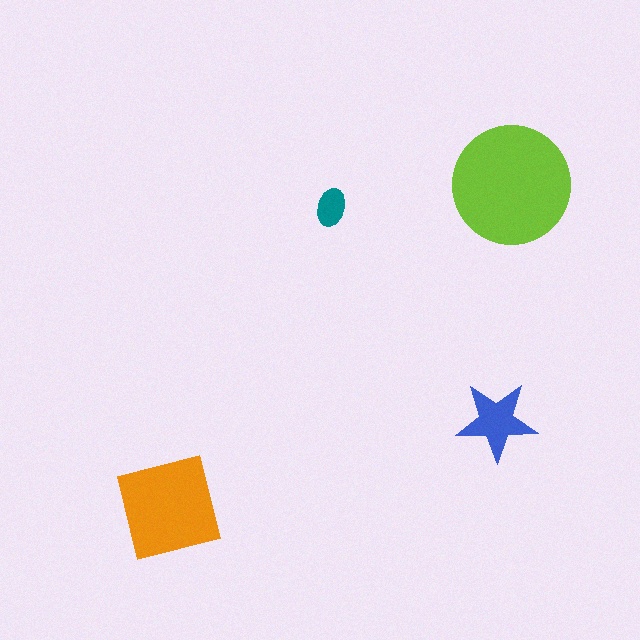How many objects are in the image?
There are 4 objects in the image.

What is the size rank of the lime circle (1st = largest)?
1st.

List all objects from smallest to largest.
The teal ellipse, the blue star, the orange square, the lime circle.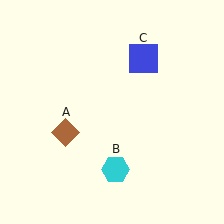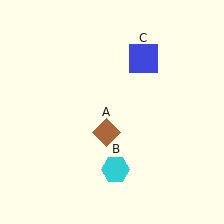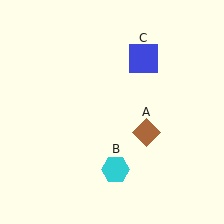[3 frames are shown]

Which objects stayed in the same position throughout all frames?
Cyan hexagon (object B) and blue square (object C) remained stationary.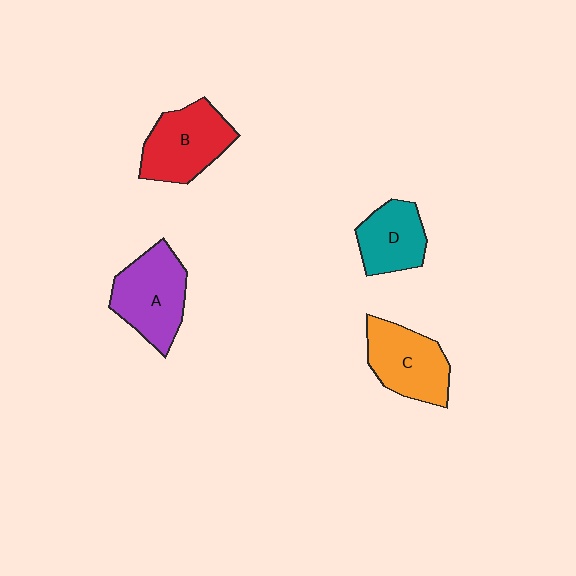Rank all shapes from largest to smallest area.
From largest to smallest: A (purple), B (red), C (orange), D (teal).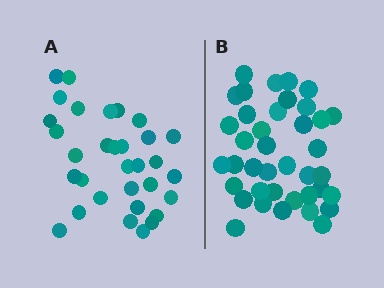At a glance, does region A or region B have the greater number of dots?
Region B (the right region) has more dots.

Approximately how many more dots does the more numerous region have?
Region B has roughly 8 or so more dots than region A.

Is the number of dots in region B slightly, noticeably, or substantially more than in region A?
Region B has only slightly more — the two regions are fairly close. The ratio is roughly 1.2 to 1.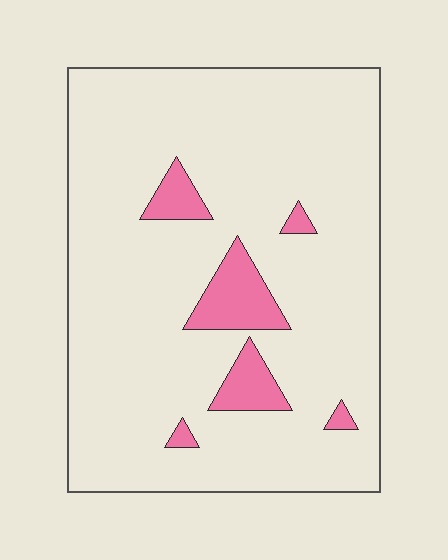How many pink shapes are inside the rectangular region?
6.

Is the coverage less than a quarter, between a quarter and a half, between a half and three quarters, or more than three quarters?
Less than a quarter.